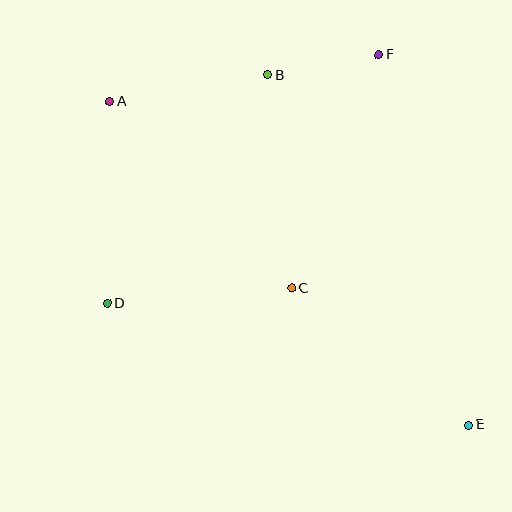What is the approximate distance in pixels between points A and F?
The distance between A and F is approximately 273 pixels.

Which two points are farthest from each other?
Points A and E are farthest from each other.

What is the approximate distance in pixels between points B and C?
The distance between B and C is approximately 214 pixels.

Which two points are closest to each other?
Points B and F are closest to each other.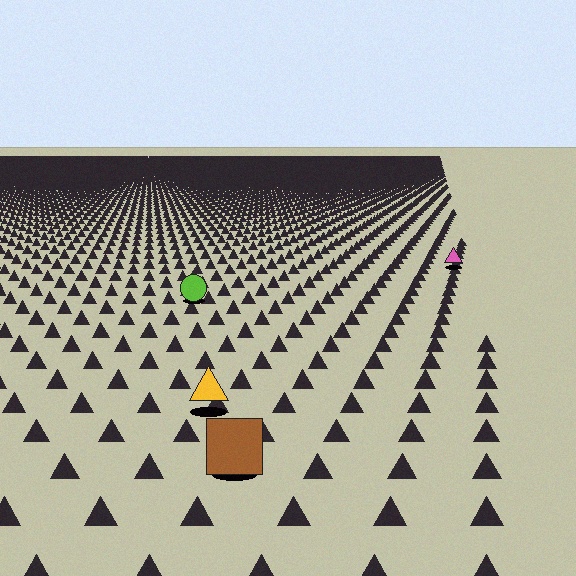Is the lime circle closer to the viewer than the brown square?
No. The brown square is closer — you can tell from the texture gradient: the ground texture is coarser near it.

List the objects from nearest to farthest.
From nearest to farthest: the brown square, the yellow triangle, the lime circle, the pink triangle.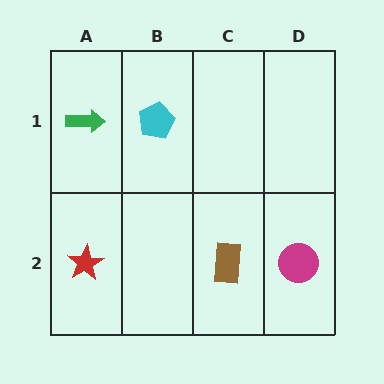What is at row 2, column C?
A brown rectangle.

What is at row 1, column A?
A green arrow.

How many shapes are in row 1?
2 shapes.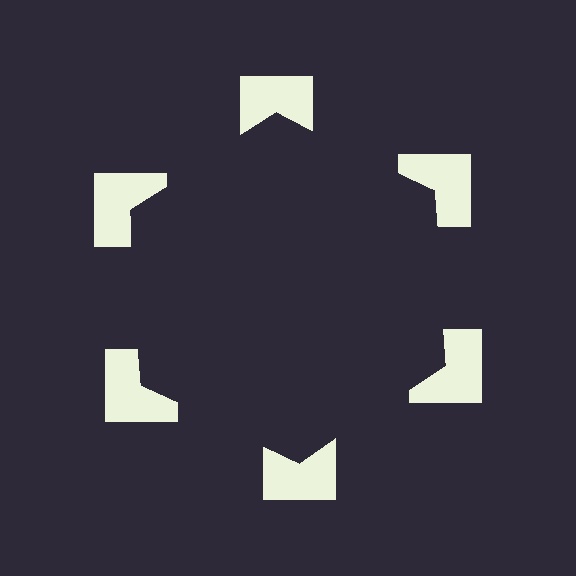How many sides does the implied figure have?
6 sides.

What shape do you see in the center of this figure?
An illusory hexagon — its edges are inferred from the aligned wedge cuts in the notched squares, not physically drawn.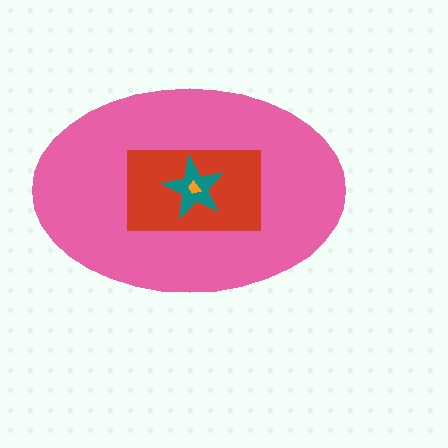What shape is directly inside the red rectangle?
The teal star.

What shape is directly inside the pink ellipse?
The red rectangle.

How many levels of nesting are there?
4.